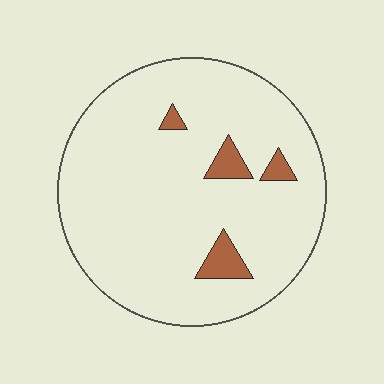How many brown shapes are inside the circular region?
4.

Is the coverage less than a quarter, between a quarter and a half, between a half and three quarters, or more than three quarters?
Less than a quarter.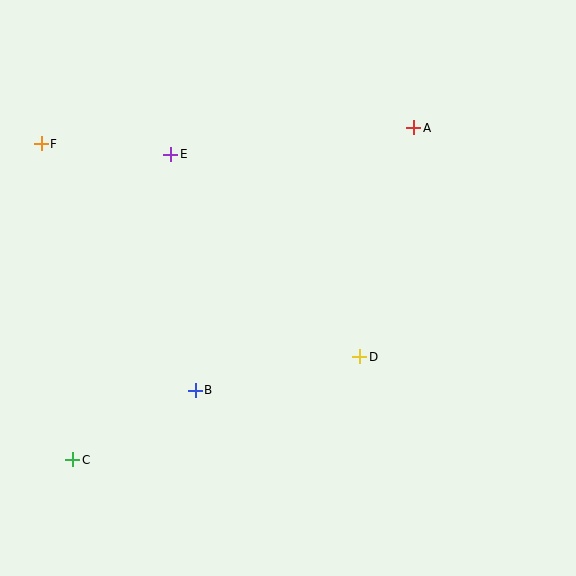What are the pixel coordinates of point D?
Point D is at (360, 357).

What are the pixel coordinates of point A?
Point A is at (414, 128).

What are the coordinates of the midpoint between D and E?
The midpoint between D and E is at (265, 256).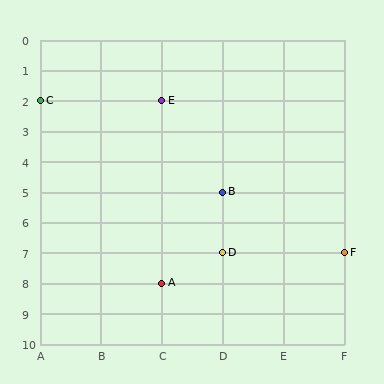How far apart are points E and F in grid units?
Points E and F are 3 columns and 5 rows apart (about 5.8 grid units diagonally).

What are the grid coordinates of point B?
Point B is at grid coordinates (D, 5).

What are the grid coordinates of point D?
Point D is at grid coordinates (D, 7).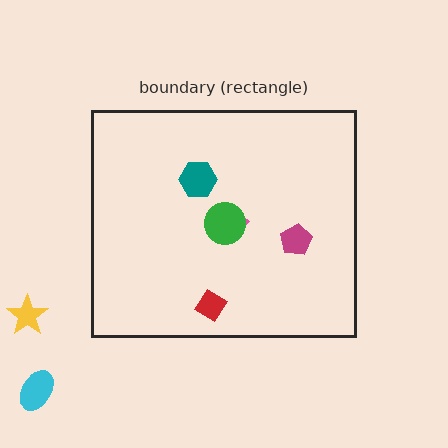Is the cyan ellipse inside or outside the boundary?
Outside.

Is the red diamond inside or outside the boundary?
Inside.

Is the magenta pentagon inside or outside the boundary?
Inside.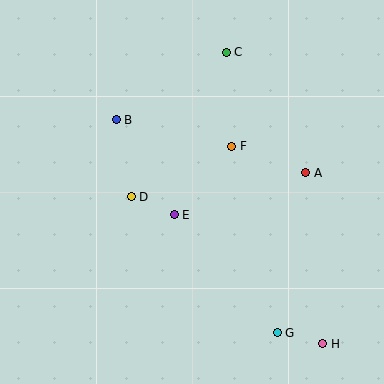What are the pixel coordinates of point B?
Point B is at (116, 120).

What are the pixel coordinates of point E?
Point E is at (174, 215).